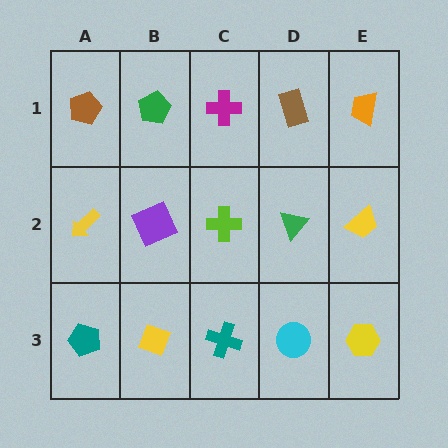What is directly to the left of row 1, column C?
A green pentagon.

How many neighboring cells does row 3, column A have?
2.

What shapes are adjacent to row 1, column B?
A purple square (row 2, column B), a brown pentagon (row 1, column A), a magenta cross (row 1, column C).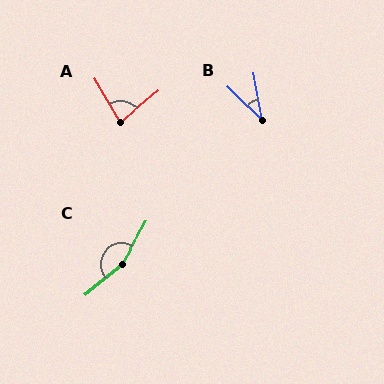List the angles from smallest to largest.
B (35°), A (81°), C (159°).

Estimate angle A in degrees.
Approximately 81 degrees.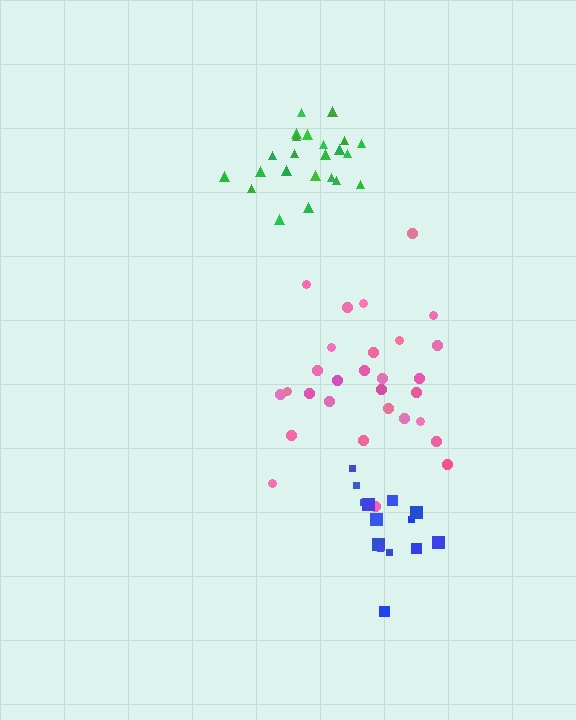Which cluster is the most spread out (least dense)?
Pink.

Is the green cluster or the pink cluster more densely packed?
Green.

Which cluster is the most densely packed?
Blue.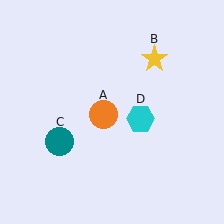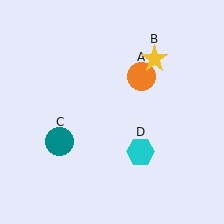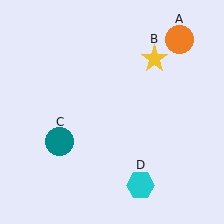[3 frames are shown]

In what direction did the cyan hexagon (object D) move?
The cyan hexagon (object D) moved down.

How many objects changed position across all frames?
2 objects changed position: orange circle (object A), cyan hexagon (object D).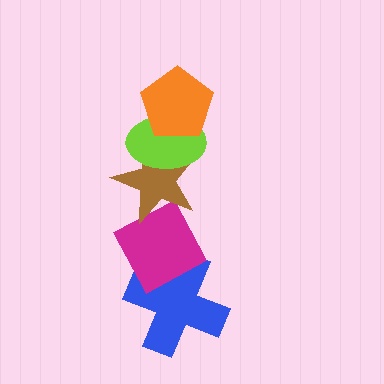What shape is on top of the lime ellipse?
The orange pentagon is on top of the lime ellipse.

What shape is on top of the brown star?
The lime ellipse is on top of the brown star.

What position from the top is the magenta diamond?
The magenta diamond is 4th from the top.